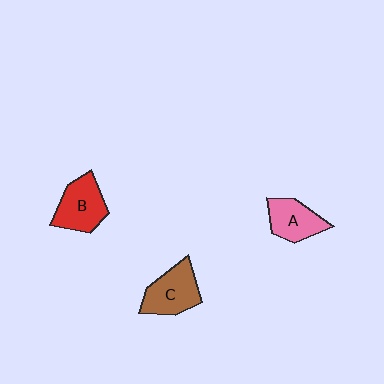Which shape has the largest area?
Shape C (brown).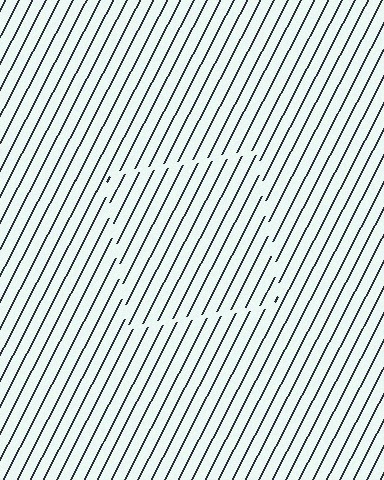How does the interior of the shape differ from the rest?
The interior of the shape contains the same grating, shifted by half a period — the contour is defined by the phase discontinuity where line-ends from the inner and outer gratings abut.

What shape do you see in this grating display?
An illusory square. The interior of the shape contains the same grating, shifted by half a period — the contour is defined by the phase discontinuity where line-ends from the inner and outer gratings abut.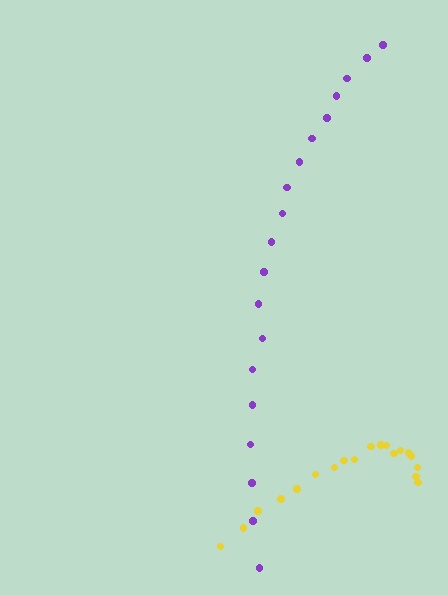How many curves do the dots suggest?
There are 2 distinct paths.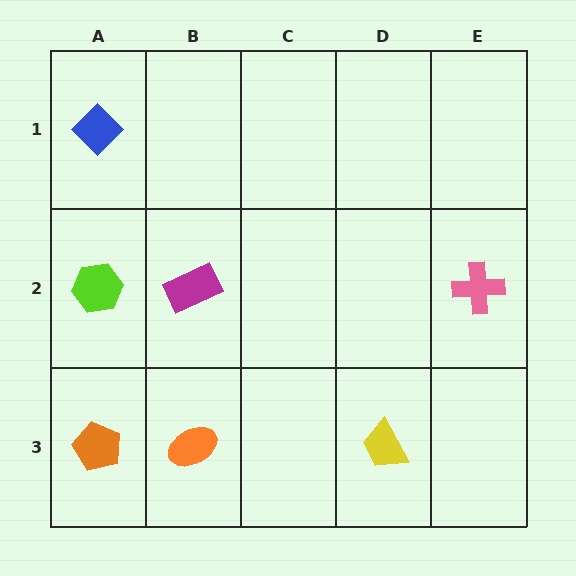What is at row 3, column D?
A yellow trapezoid.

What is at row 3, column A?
An orange pentagon.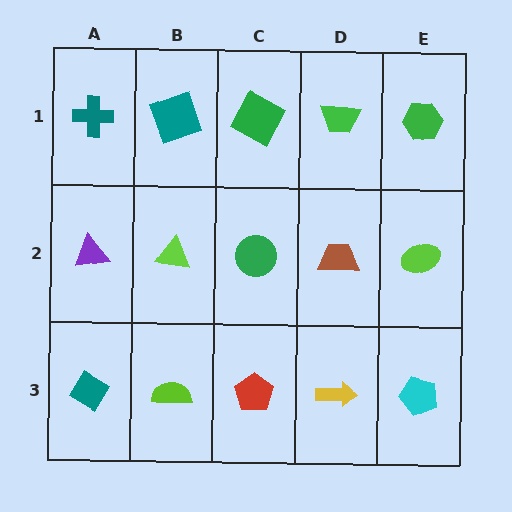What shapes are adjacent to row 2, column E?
A green hexagon (row 1, column E), a cyan pentagon (row 3, column E), a brown trapezoid (row 2, column D).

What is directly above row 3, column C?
A green circle.